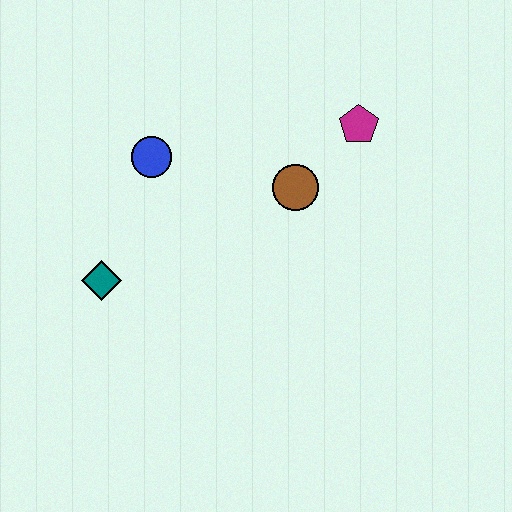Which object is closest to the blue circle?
The teal diamond is closest to the blue circle.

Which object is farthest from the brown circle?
The teal diamond is farthest from the brown circle.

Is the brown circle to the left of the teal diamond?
No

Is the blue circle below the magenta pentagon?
Yes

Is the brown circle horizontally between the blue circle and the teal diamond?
No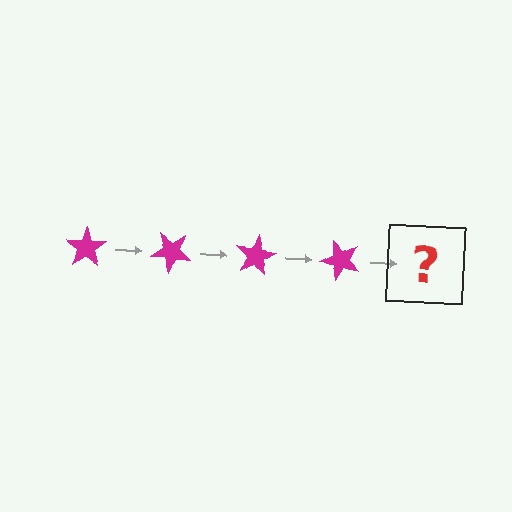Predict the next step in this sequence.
The next step is a magenta star rotated 160 degrees.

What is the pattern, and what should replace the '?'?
The pattern is that the star rotates 40 degrees each step. The '?' should be a magenta star rotated 160 degrees.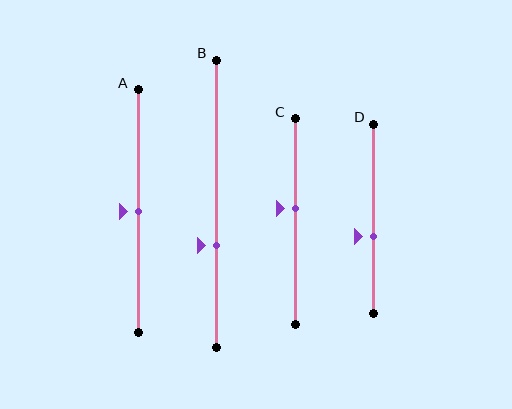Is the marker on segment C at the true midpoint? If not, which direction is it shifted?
No, the marker on segment C is shifted upward by about 6% of the segment length.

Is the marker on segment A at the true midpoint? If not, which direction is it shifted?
Yes, the marker on segment A is at the true midpoint.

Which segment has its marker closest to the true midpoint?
Segment A has its marker closest to the true midpoint.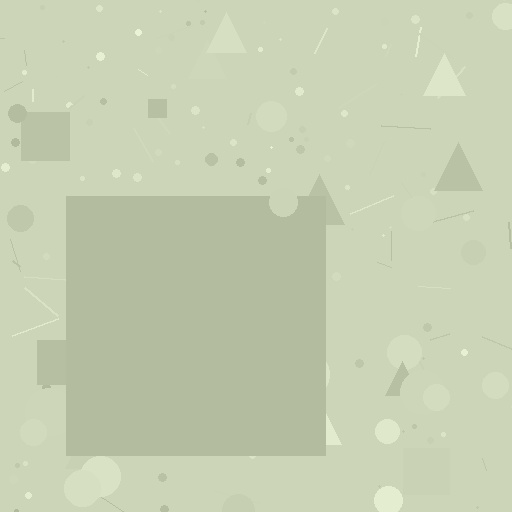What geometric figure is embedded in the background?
A square is embedded in the background.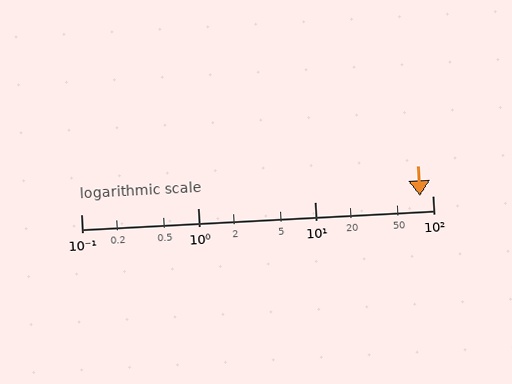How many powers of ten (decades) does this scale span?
The scale spans 3 decades, from 0.1 to 100.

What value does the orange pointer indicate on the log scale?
The pointer indicates approximately 79.